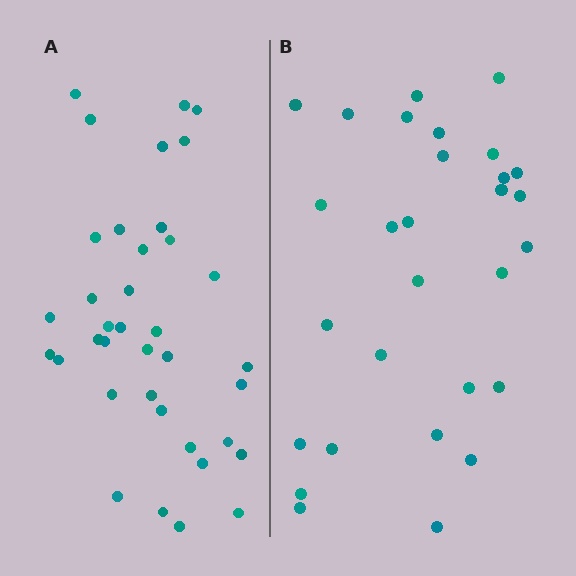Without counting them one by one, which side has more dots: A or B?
Region A (the left region) has more dots.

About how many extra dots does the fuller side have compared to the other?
Region A has roughly 8 or so more dots than region B.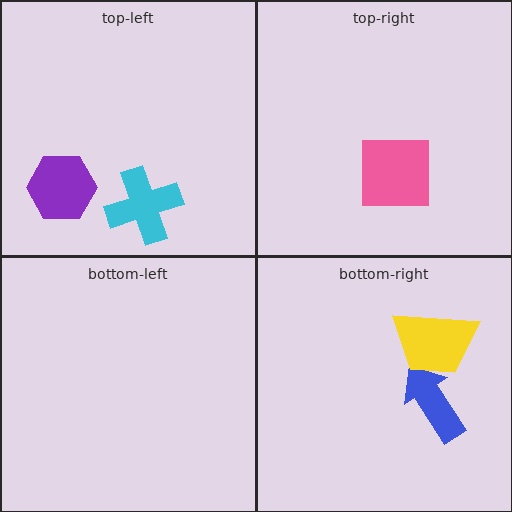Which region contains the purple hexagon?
The top-left region.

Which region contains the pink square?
The top-right region.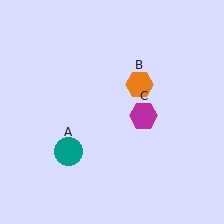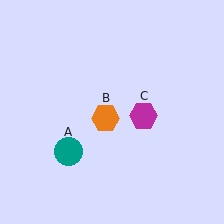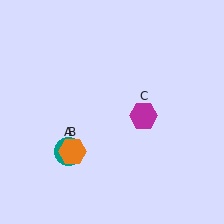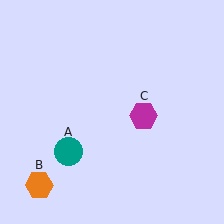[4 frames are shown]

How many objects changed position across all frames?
1 object changed position: orange hexagon (object B).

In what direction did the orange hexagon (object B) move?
The orange hexagon (object B) moved down and to the left.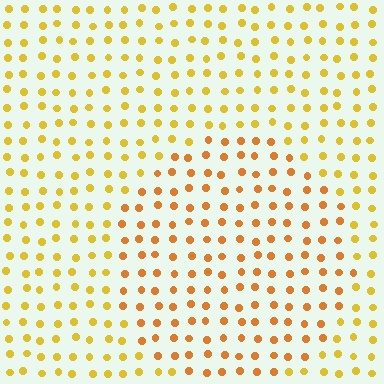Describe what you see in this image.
The image is filled with small yellow elements in a uniform arrangement. A circle-shaped region is visible where the elements are tinted to a slightly different hue, forming a subtle color boundary.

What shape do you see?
I see a circle.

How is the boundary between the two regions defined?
The boundary is defined purely by a slight shift in hue (about 24 degrees). Spacing, size, and orientation are identical on both sides.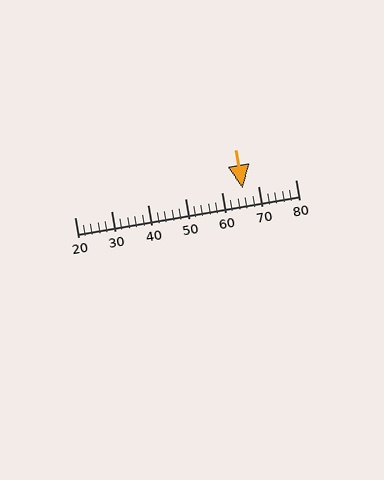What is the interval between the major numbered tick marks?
The major tick marks are spaced 10 units apart.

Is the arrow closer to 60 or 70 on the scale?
The arrow is closer to 70.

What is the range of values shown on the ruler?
The ruler shows values from 20 to 80.